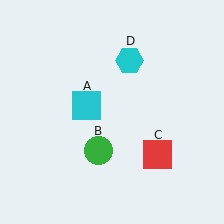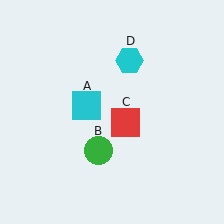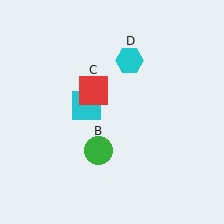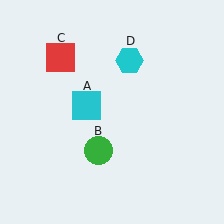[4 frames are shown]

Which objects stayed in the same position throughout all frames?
Cyan square (object A) and green circle (object B) and cyan hexagon (object D) remained stationary.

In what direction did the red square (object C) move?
The red square (object C) moved up and to the left.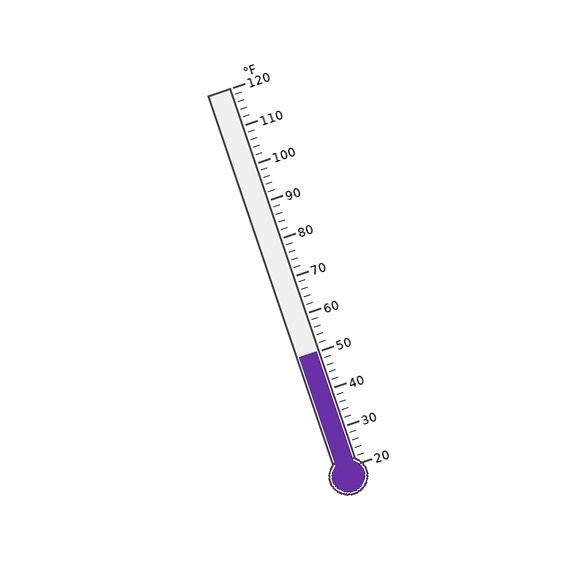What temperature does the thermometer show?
The thermometer shows approximately 50°F.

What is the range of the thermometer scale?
The thermometer scale ranges from 20°F to 120°F.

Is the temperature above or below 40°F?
The temperature is above 40°F.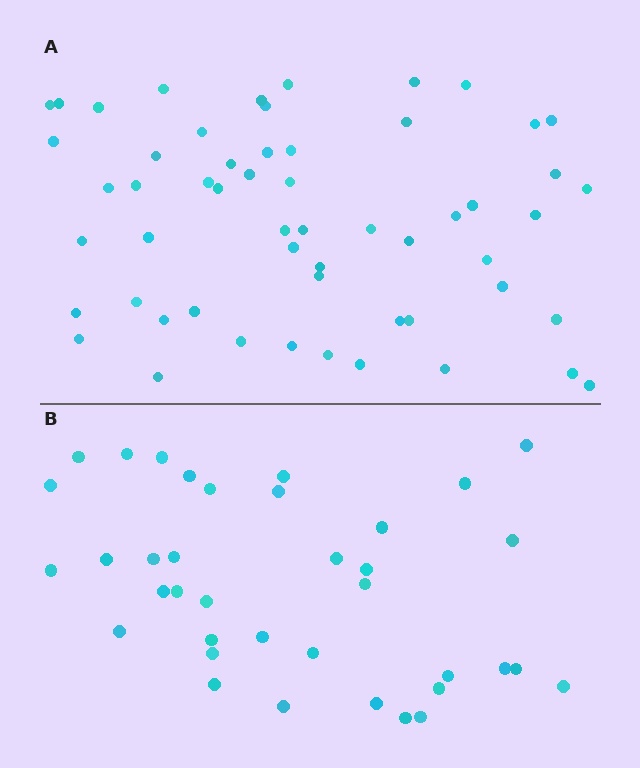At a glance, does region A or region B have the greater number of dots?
Region A (the top region) has more dots.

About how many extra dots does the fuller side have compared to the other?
Region A has approximately 20 more dots than region B.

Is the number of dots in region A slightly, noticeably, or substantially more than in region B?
Region A has substantially more. The ratio is roughly 1.5 to 1.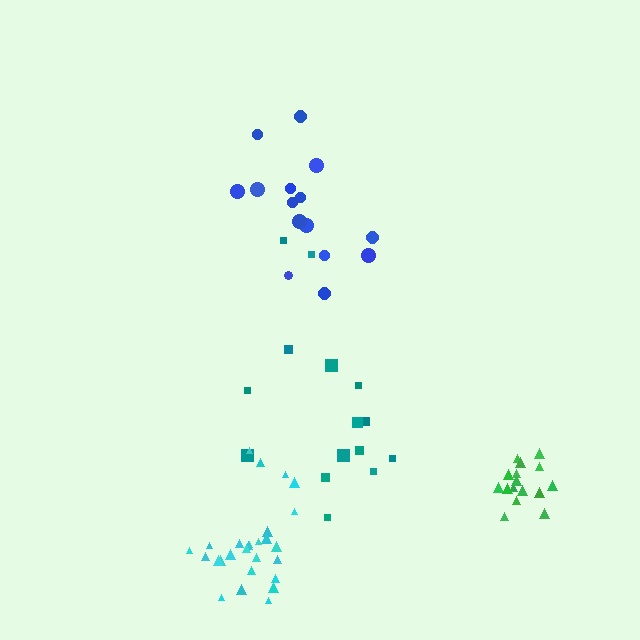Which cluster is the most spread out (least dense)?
Teal.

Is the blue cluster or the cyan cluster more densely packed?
Cyan.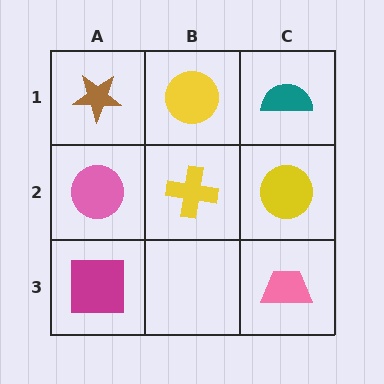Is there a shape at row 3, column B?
No, that cell is empty.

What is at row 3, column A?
A magenta square.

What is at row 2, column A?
A pink circle.